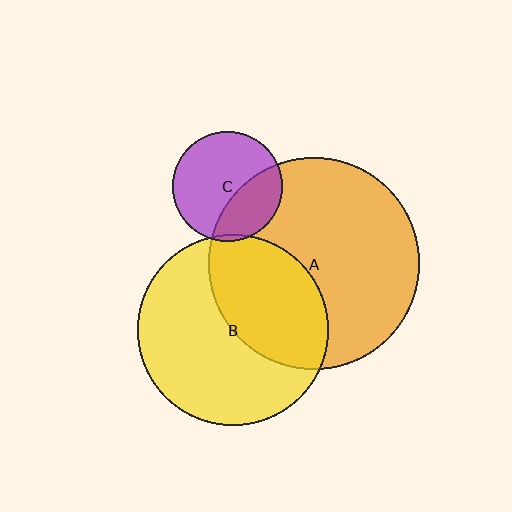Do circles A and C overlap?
Yes.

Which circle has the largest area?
Circle A (orange).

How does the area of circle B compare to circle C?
Approximately 3.0 times.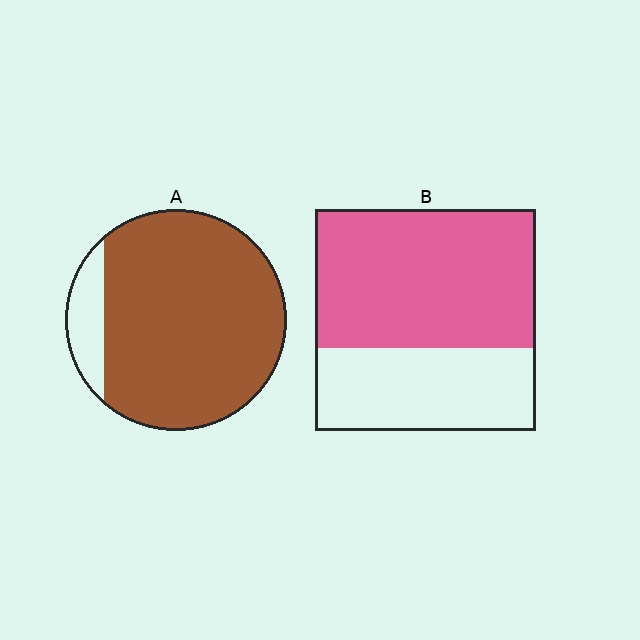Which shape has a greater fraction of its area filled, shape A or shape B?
Shape A.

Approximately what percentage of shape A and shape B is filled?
A is approximately 90% and B is approximately 65%.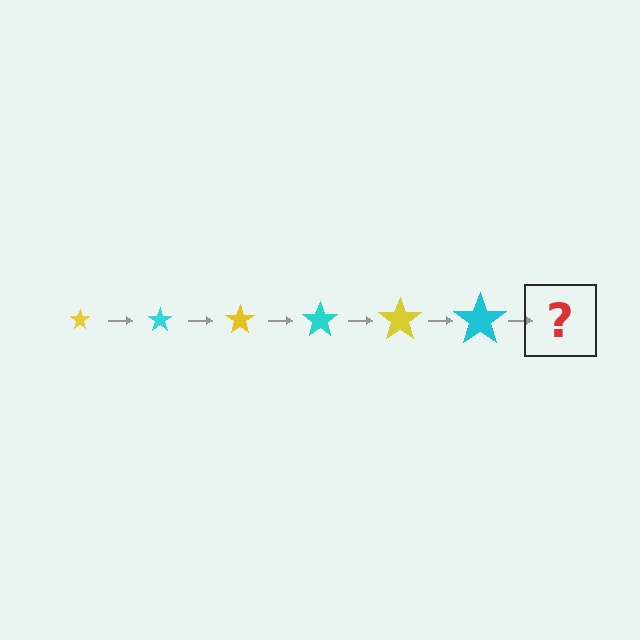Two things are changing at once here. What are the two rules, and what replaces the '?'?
The two rules are that the star grows larger each step and the color cycles through yellow and cyan. The '?' should be a yellow star, larger than the previous one.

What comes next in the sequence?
The next element should be a yellow star, larger than the previous one.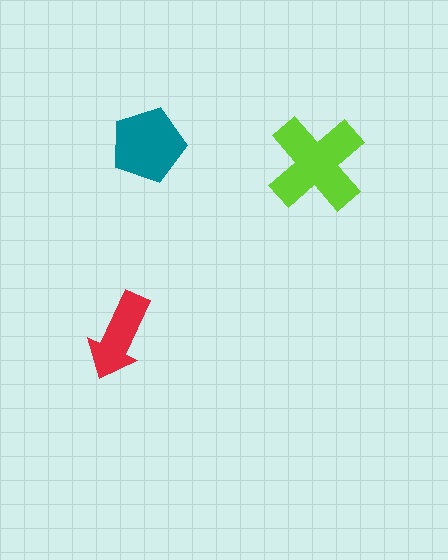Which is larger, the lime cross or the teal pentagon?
The lime cross.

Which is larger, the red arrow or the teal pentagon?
The teal pentagon.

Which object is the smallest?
The red arrow.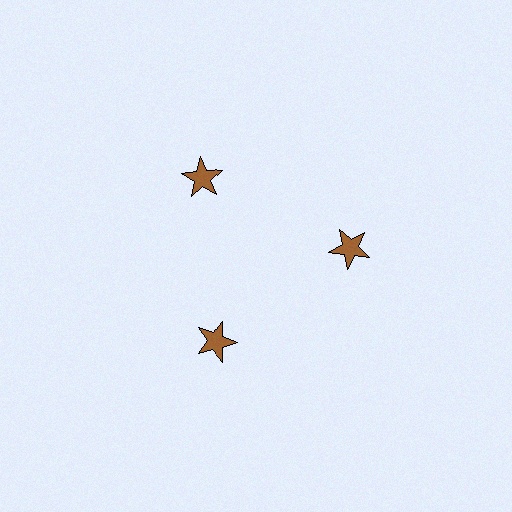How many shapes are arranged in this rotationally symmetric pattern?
There are 3 shapes, arranged in 3 groups of 1.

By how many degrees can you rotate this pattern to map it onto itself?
The pattern maps onto itself every 120 degrees of rotation.